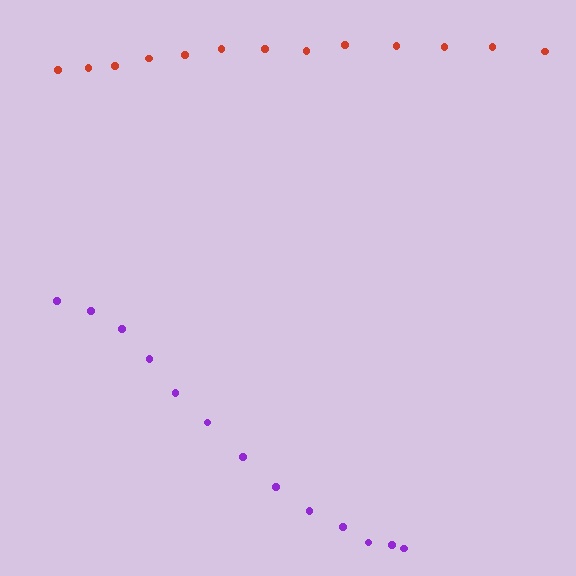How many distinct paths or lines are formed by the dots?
There are 2 distinct paths.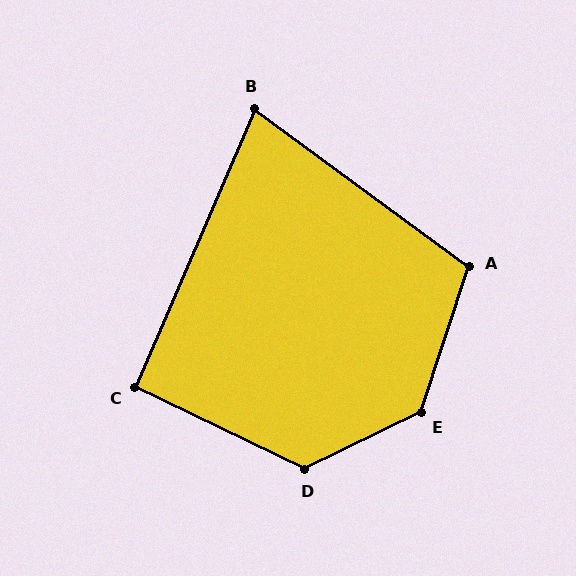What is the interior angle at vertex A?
Approximately 108 degrees (obtuse).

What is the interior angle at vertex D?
Approximately 128 degrees (obtuse).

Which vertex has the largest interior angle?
E, at approximately 134 degrees.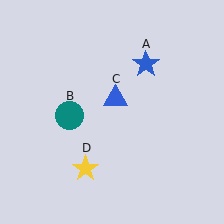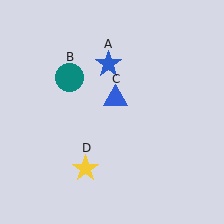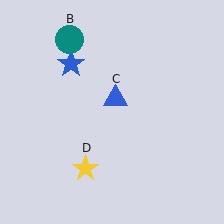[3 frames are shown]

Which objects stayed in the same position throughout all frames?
Blue triangle (object C) and yellow star (object D) remained stationary.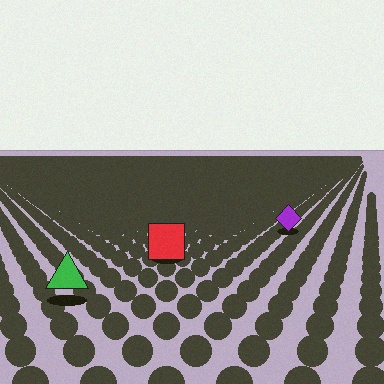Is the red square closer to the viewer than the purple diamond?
Yes. The red square is closer — you can tell from the texture gradient: the ground texture is coarser near it.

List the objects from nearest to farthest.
From nearest to farthest: the green triangle, the red square, the purple diamond.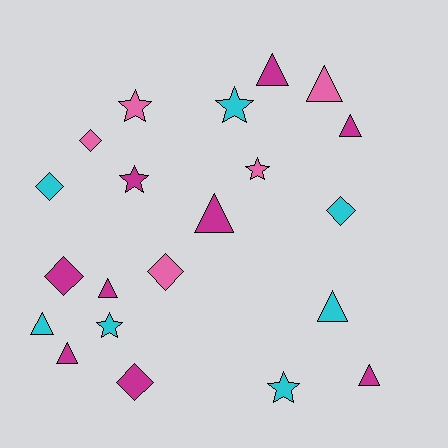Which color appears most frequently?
Magenta, with 9 objects.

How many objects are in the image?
There are 21 objects.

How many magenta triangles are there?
There are 6 magenta triangles.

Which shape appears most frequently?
Triangle, with 9 objects.